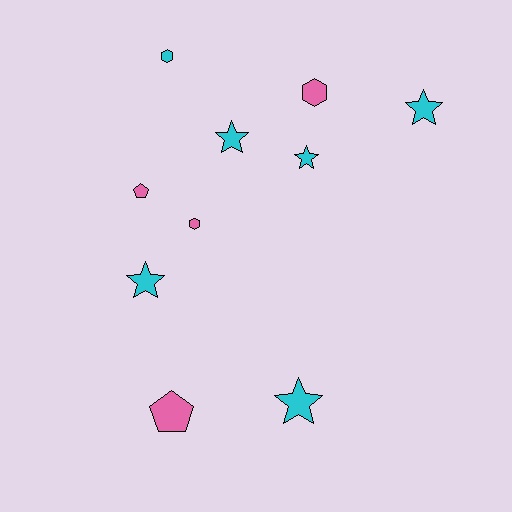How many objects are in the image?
There are 10 objects.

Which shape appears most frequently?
Star, with 5 objects.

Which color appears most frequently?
Cyan, with 6 objects.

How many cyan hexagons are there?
There is 1 cyan hexagon.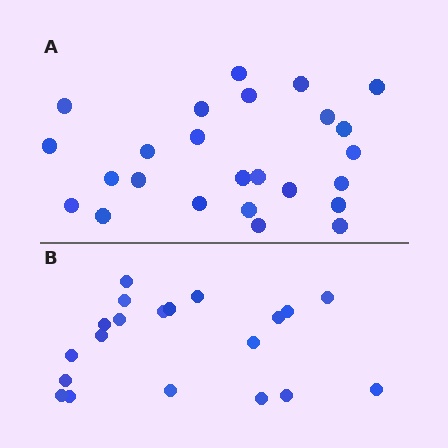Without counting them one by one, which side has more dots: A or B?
Region A (the top region) has more dots.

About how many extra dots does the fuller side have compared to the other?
Region A has about 5 more dots than region B.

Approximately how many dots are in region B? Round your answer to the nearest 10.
About 20 dots.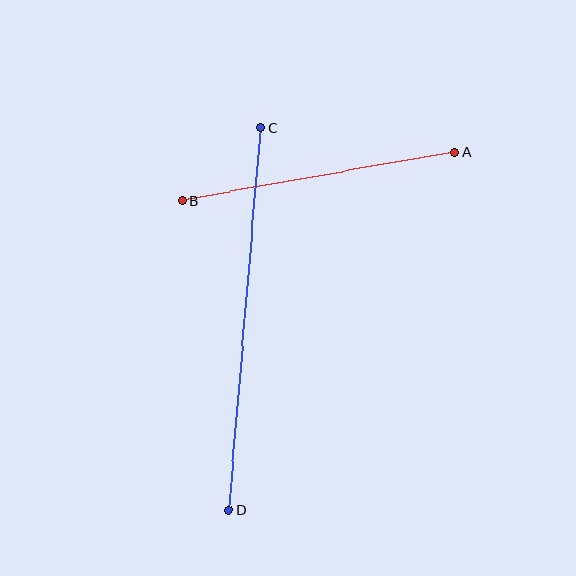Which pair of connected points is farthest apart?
Points C and D are farthest apart.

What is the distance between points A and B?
The distance is approximately 277 pixels.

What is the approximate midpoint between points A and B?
The midpoint is at approximately (319, 177) pixels.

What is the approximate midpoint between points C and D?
The midpoint is at approximately (244, 319) pixels.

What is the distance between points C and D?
The distance is approximately 384 pixels.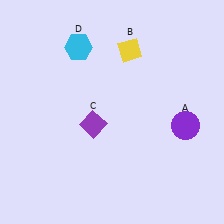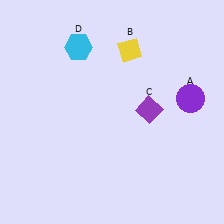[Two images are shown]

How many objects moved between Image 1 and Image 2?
2 objects moved between the two images.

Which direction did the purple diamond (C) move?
The purple diamond (C) moved right.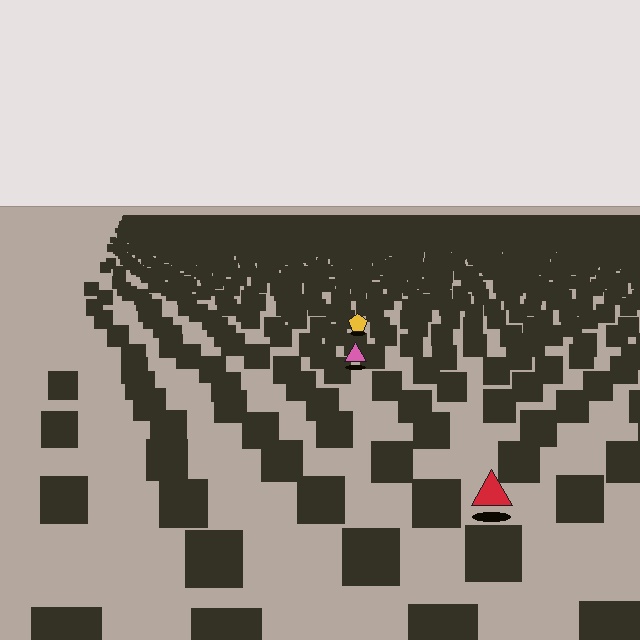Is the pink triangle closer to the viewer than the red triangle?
No. The red triangle is closer — you can tell from the texture gradient: the ground texture is coarser near it.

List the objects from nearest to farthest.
From nearest to farthest: the red triangle, the pink triangle, the yellow pentagon.